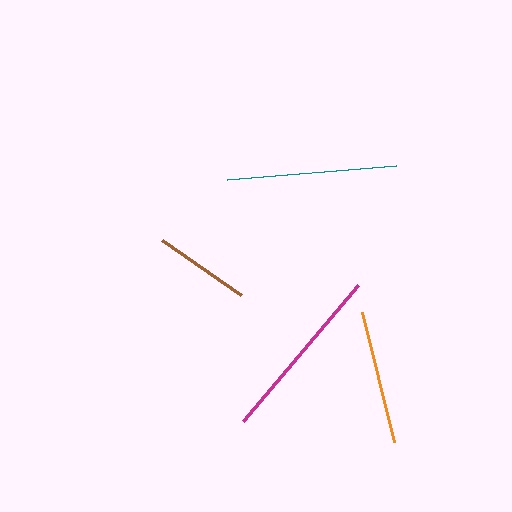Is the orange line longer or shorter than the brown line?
The orange line is longer than the brown line.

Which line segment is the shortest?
The brown line is the shortest at approximately 96 pixels.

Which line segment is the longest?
The magenta line is the longest at approximately 178 pixels.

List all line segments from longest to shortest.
From longest to shortest: magenta, teal, orange, brown.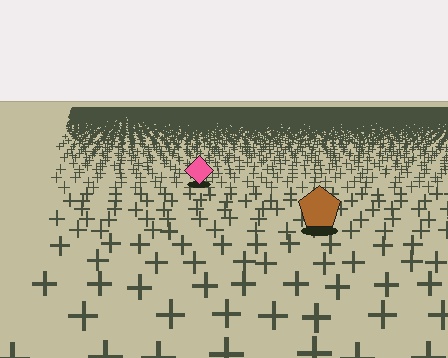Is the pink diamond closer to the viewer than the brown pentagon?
No. The brown pentagon is closer — you can tell from the texture gradient: the ground texture is coarser near it.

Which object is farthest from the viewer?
The pink diamond is farthest from the viewer. It appears smaller and the ground texture around it is denser.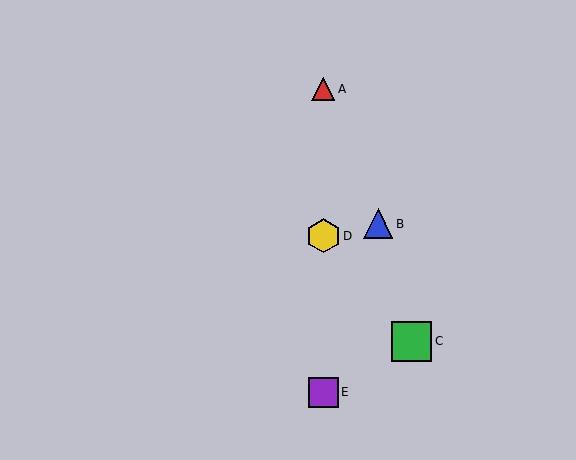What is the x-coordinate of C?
Object C is at x≈412.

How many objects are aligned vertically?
3 objects (A, D, E) are aligned vertically.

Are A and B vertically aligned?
No, A is at x≈323 and B is at x≈378.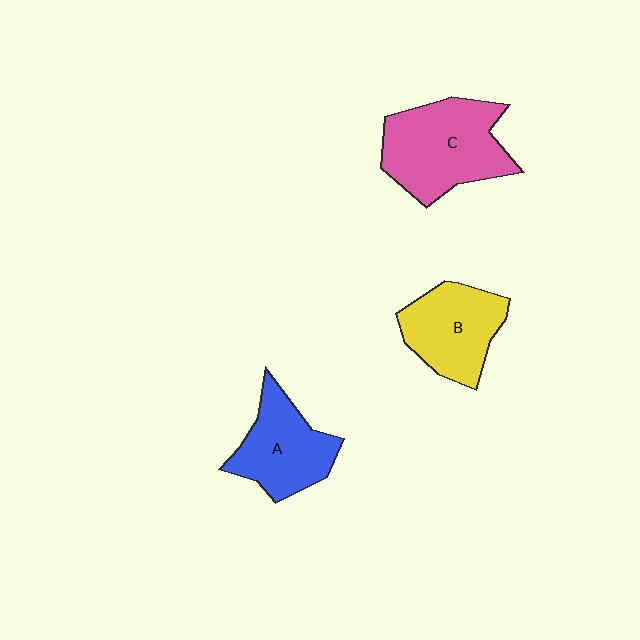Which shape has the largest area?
Shape C (pink).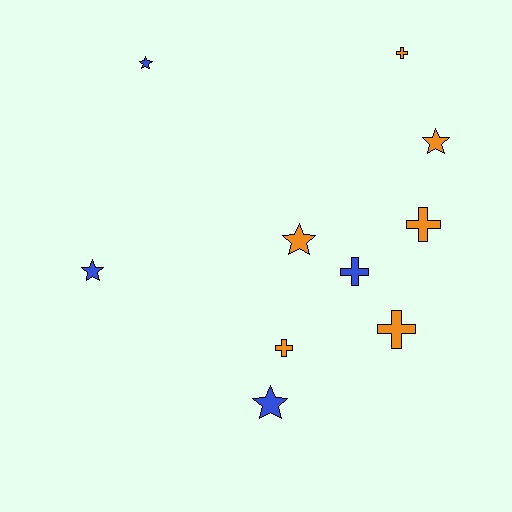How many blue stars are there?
There are 3 blue stars.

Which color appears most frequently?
Orange, with 6 objects.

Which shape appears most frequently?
Cross, with 5 objects.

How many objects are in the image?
There are 10 objects.